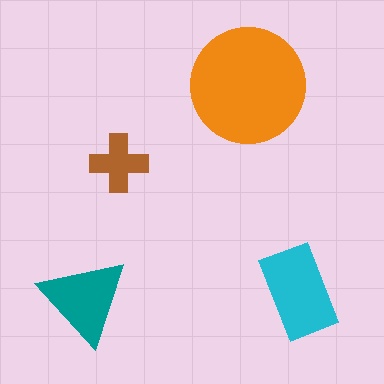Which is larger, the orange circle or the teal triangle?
The orange circle.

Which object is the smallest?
The brown cross.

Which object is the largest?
The orange circle.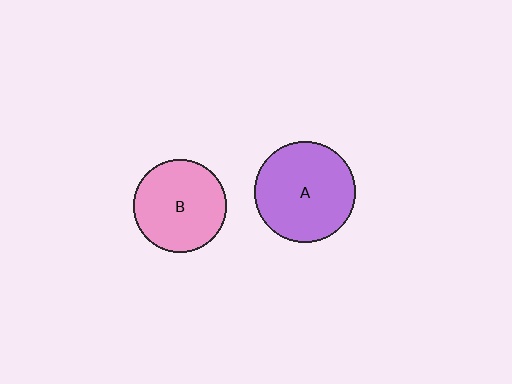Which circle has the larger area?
Circle A (purple).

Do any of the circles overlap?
No, none of the circles overlap.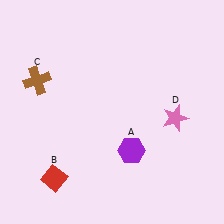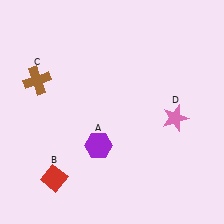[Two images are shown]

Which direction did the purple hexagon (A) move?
The purple hexagon (A) moved left.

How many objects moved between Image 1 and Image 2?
1 object moved between the two images.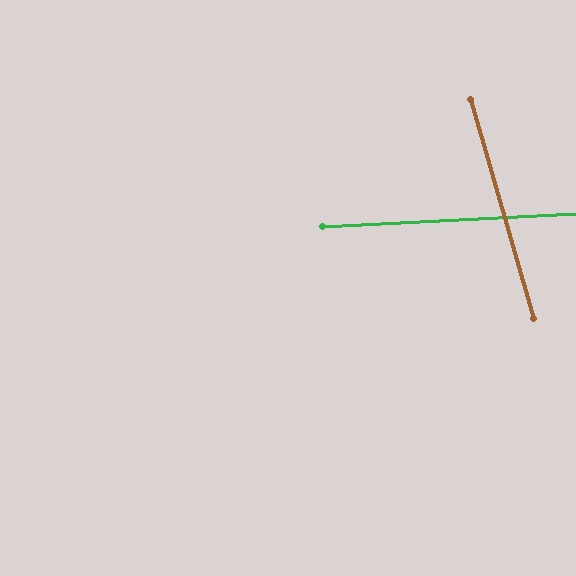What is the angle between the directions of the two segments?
Approximately 77 degrees.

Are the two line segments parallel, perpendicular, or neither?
Neither parallel nor perpendicular — they differ by about 77°.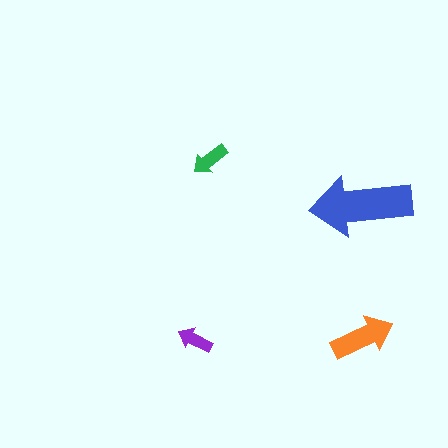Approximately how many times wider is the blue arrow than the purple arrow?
About 3 times wider.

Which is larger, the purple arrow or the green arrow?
The green one.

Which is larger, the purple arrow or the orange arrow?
The orange one.